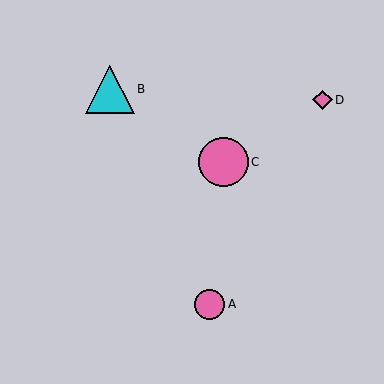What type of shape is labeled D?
Shape D is a pink diamond.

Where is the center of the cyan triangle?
The center of the cyan triangle is at (110, 89).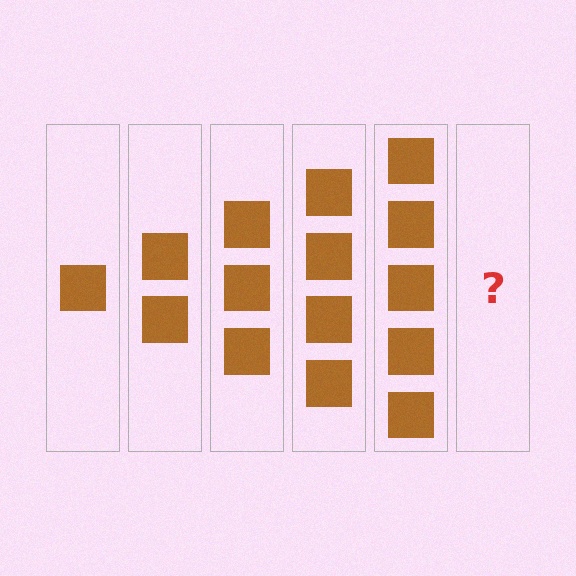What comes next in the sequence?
The next element should be 6 squares.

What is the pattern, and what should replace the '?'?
The pattern is that each step adds one more square. The '?' should be 6 squares.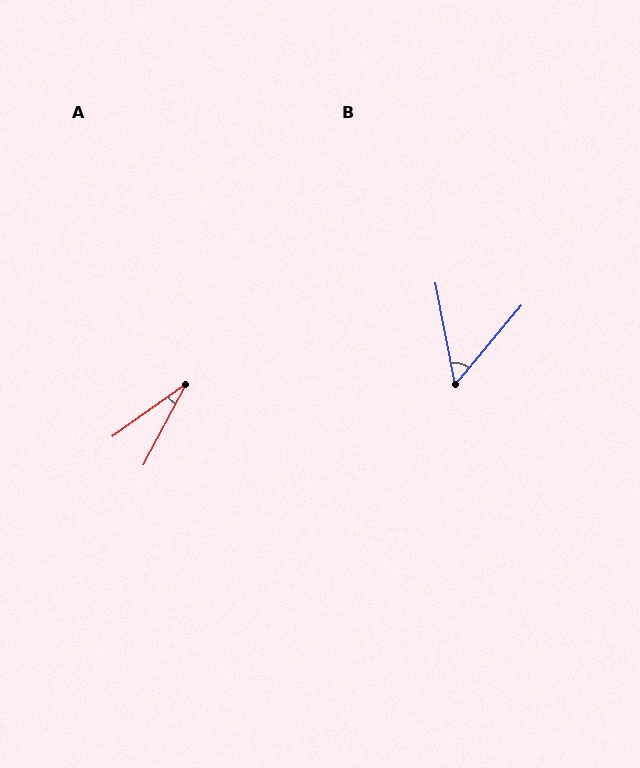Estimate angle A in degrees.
Approximately 27 degrees.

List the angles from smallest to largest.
A (27°), B (51°).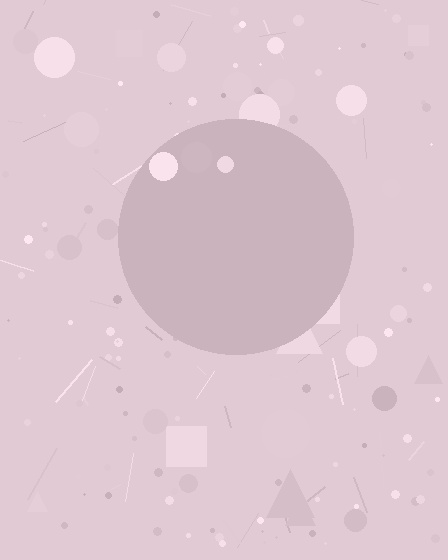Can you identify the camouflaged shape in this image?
The camouflaged shape is a circle.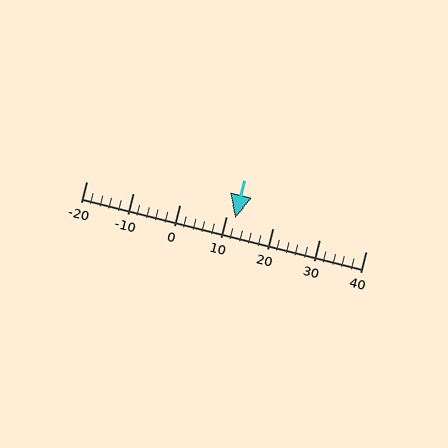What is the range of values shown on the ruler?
The ruler shows values from -20 to 40.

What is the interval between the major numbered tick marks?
The major tick marks are spaced 10 units apart.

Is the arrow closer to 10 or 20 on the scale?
The arrow is closer to 10.